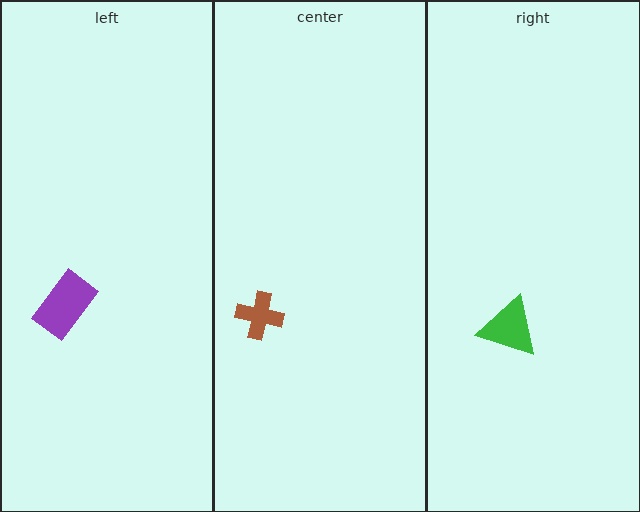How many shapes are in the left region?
1.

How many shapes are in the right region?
1.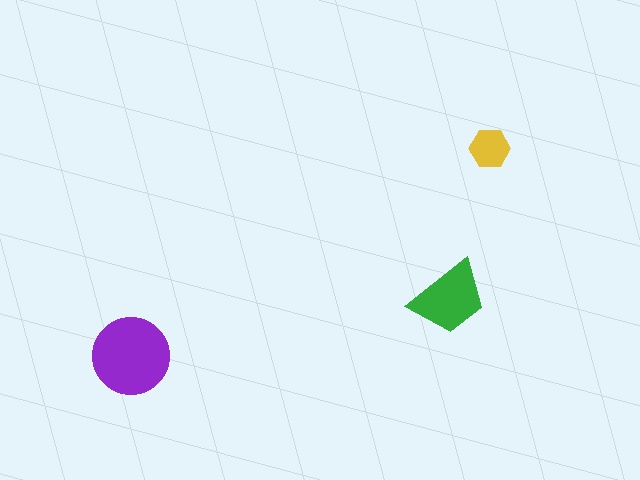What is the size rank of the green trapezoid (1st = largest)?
2nd.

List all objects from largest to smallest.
The purple circle, the green trapezoid, the yellow hexagon.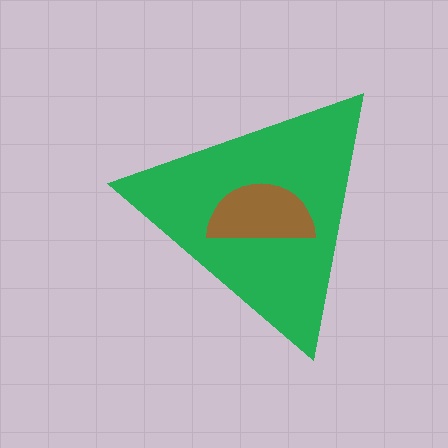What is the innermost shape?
The brown semicircle.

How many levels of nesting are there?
2.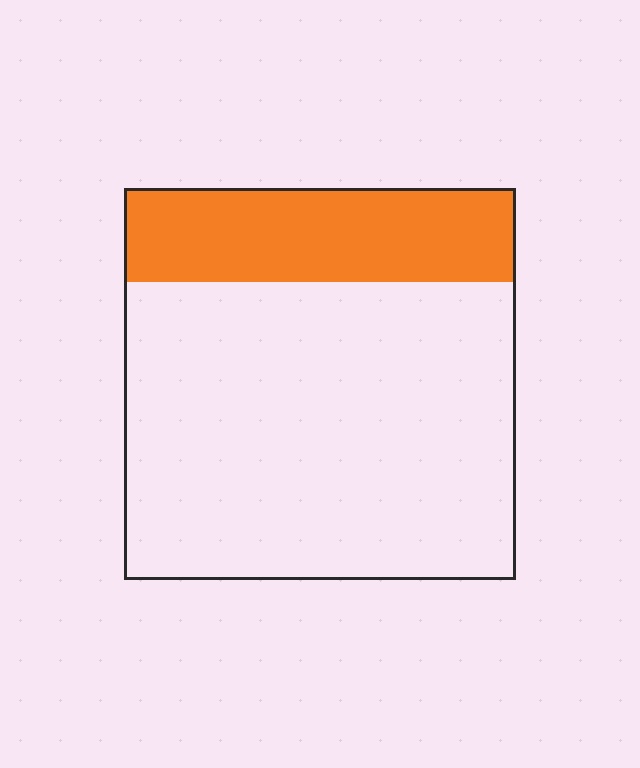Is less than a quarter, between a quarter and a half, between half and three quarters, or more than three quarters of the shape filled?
Less than a quarter.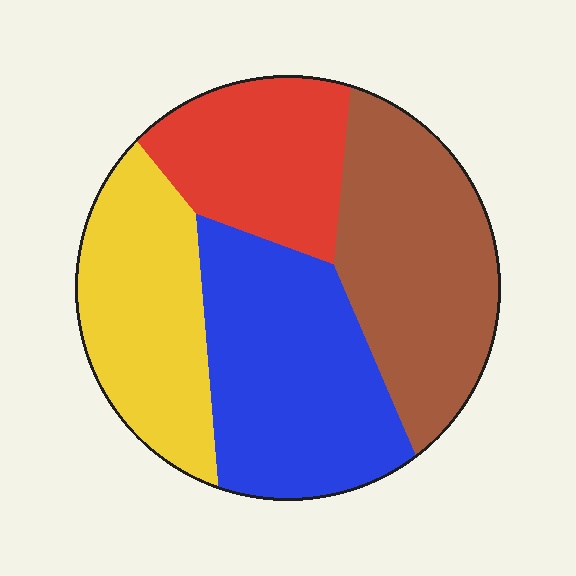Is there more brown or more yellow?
Brown.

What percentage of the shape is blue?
Blue takes up about one third (1/3) of the shape.